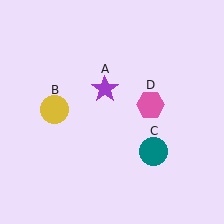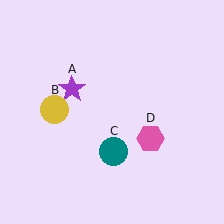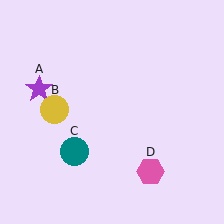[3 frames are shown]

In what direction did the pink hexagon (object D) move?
The pink hexagon (object D) moved down.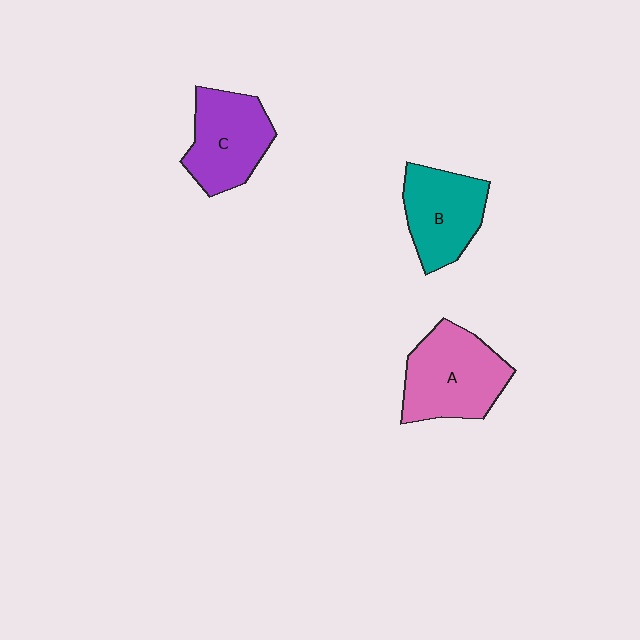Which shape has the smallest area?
Shape B (teal).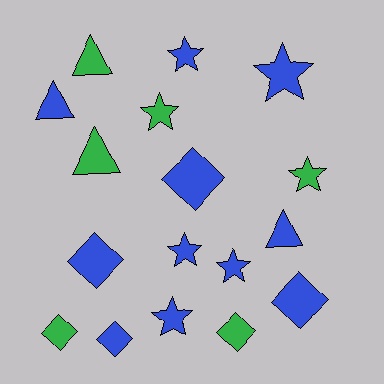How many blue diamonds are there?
There are 4 blue diamonds.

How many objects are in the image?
There are 17 objects.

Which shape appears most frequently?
Star, with 7 objects.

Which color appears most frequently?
Blue, with 11 objects.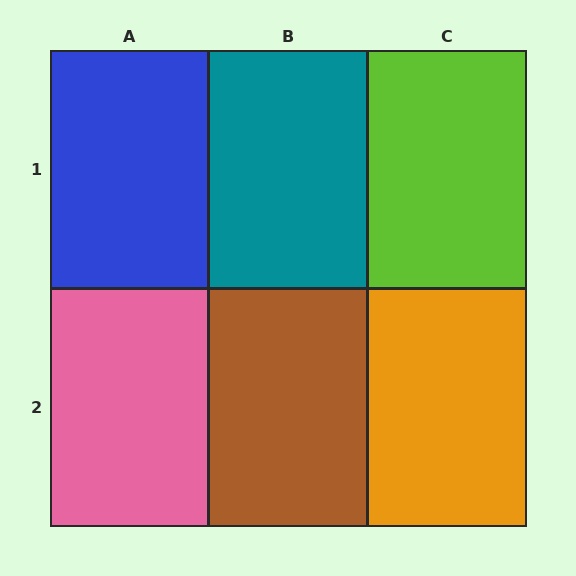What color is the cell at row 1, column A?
Blue.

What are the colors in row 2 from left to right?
Pink, brown, orange.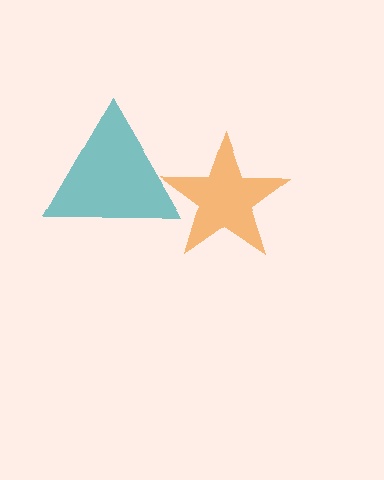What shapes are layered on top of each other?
The layered shapes are: an orange star, a teal triangle.